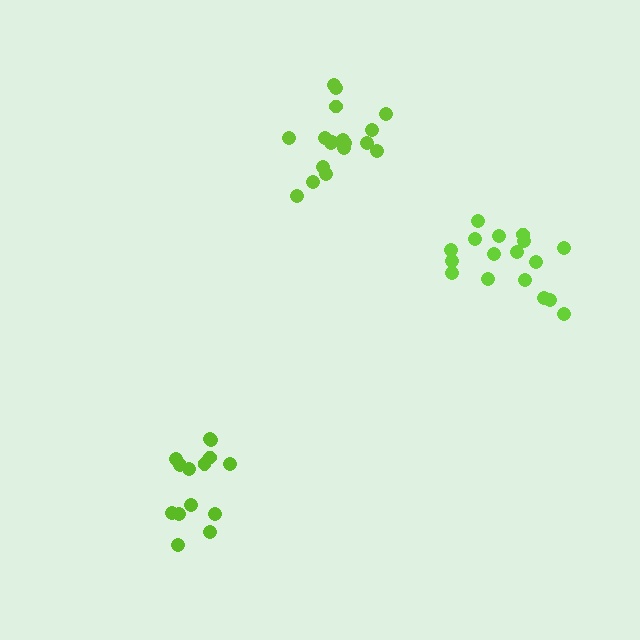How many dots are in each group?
Group 1: 17 dots, Group 2: 14 dots, Group 3: 18 dots (49 total).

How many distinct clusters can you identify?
There are 3 distinct clusters.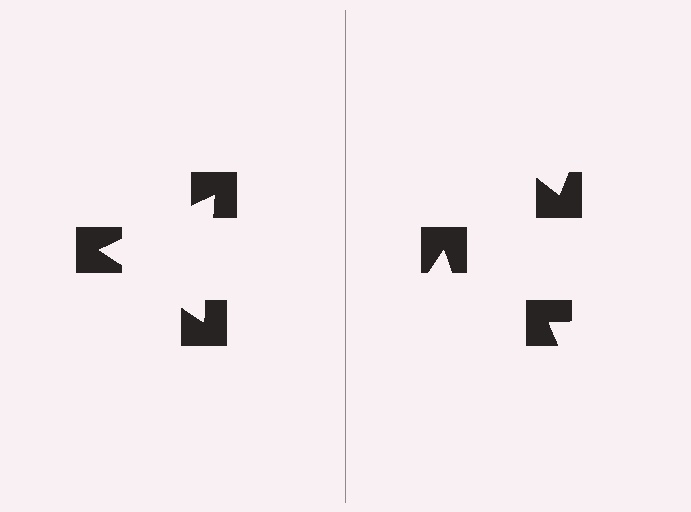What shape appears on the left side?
An illusory triangle.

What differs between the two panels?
The notched squares are positioned identically on both sides; only the wedge orientations differ. On the left they align to a triangle; on the right they are misaligned.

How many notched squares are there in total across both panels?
6 — 3 on each side.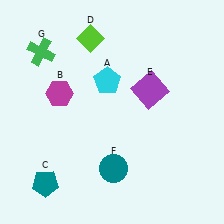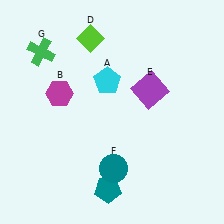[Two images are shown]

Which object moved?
The teal pentagon (C) moved right.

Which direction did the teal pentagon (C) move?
The teal pentagon (C) moved right.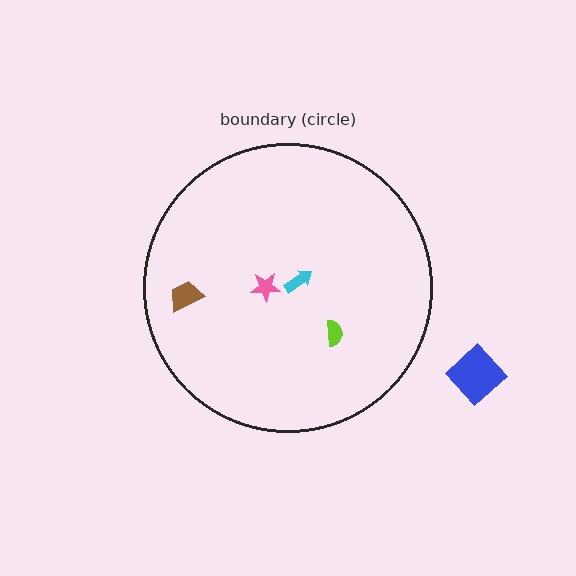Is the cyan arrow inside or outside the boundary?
Inside.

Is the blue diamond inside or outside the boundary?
Outside.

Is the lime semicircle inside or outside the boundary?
Inside.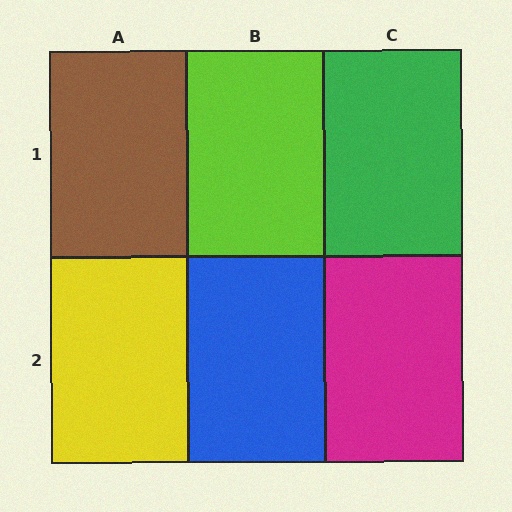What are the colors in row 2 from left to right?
Yellow, blue, magenta.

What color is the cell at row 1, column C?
Green.